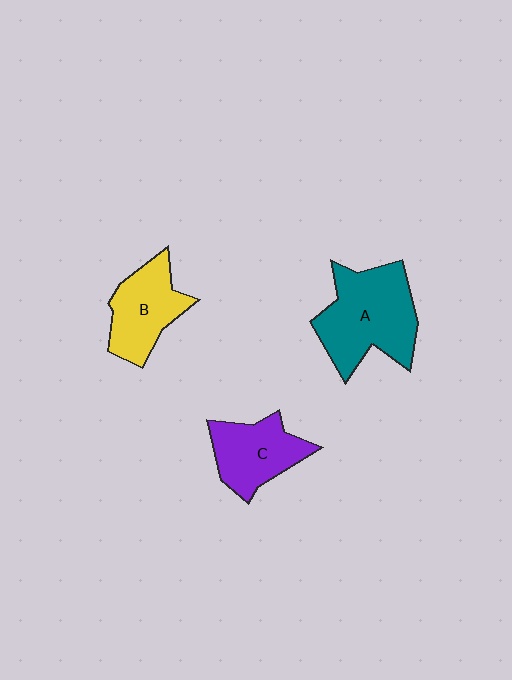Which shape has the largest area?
Shape A (teal).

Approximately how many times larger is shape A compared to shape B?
Approximately 1.5 times.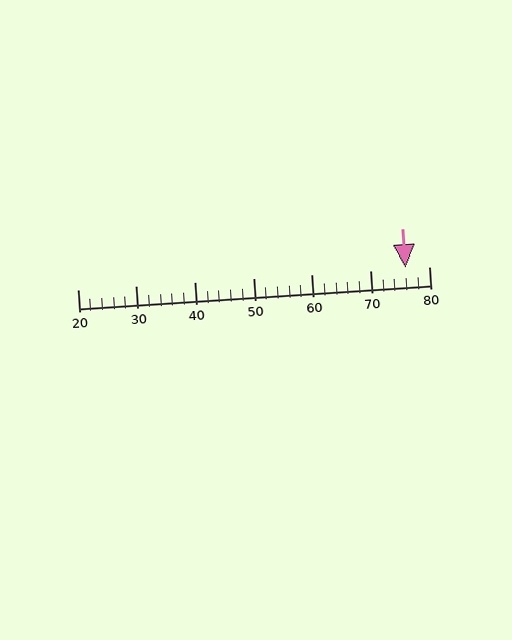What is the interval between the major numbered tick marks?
The major tick marks are spaced 10 units apart.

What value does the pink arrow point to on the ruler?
The pink arrow points to approximately 76.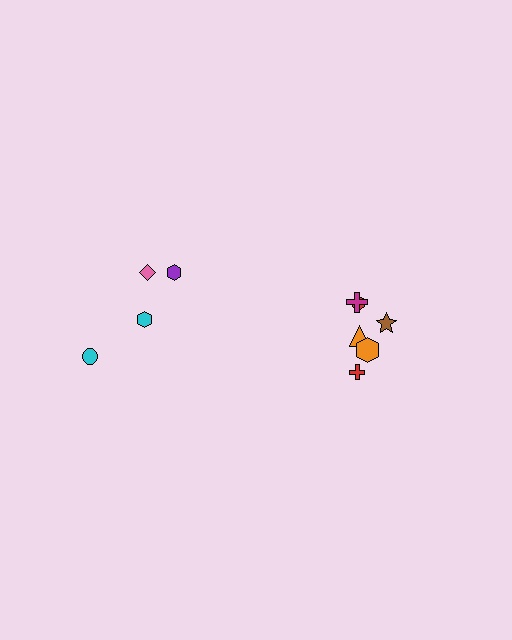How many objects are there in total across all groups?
There are 10 objects.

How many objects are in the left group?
There are 4 objects.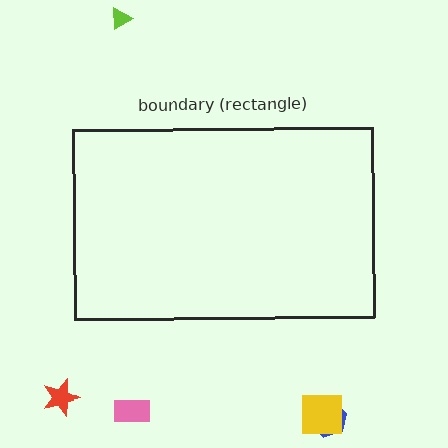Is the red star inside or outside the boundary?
Outside.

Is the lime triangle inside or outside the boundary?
Outside.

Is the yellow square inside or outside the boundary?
Outside.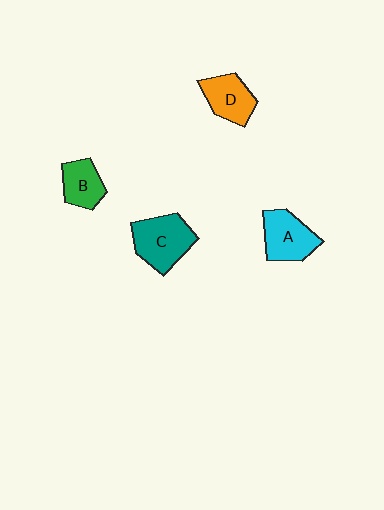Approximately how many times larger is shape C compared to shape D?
Approximately 1.4 times.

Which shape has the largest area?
Shape C (teal).